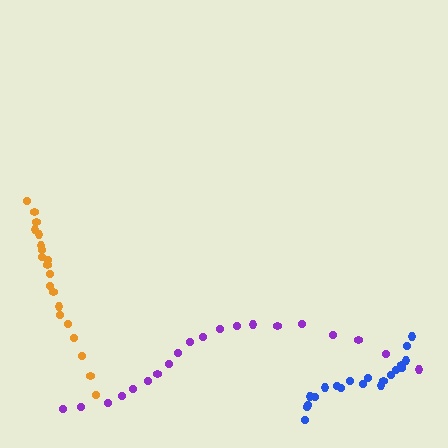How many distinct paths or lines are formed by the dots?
There are 3 distinct paths.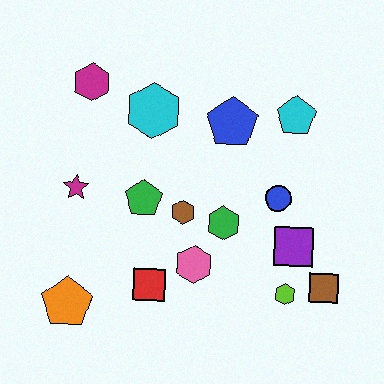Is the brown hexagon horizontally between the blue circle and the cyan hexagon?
Yes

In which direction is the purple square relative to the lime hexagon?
The purple square is above the lime hexagon.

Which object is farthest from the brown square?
The magenta hexagon is farthest from the brown square.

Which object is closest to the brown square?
The lime hexagon is closest to the brown square.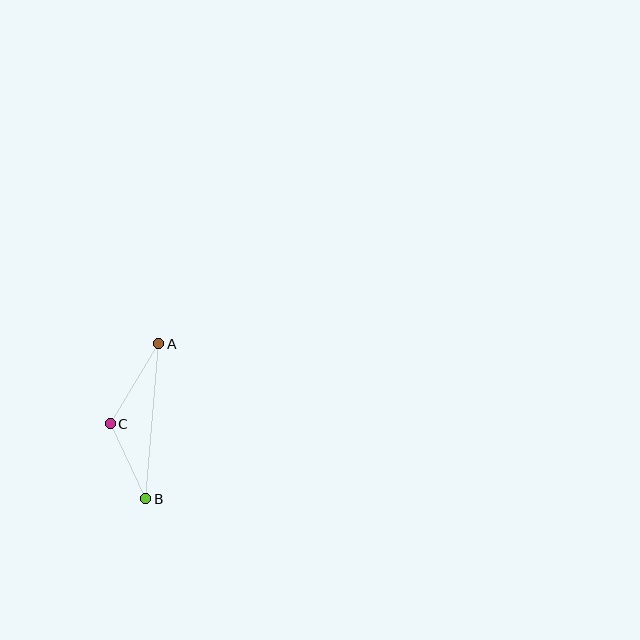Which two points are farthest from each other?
Points A and B are farthest from each other.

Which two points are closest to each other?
Points B and C are closest to each other.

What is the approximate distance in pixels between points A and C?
The distance between A and C is approximately 94 pixels.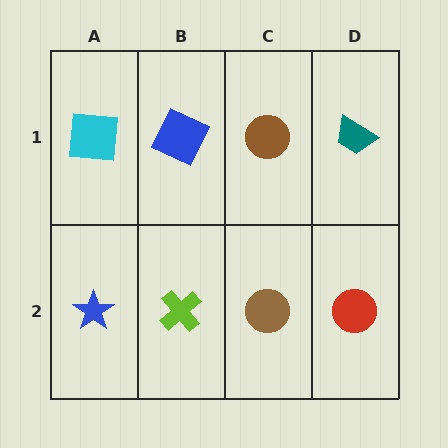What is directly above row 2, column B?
A blue square.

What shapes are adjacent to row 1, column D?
A red circle (row 2, column D), a brown circle (row 1, column C).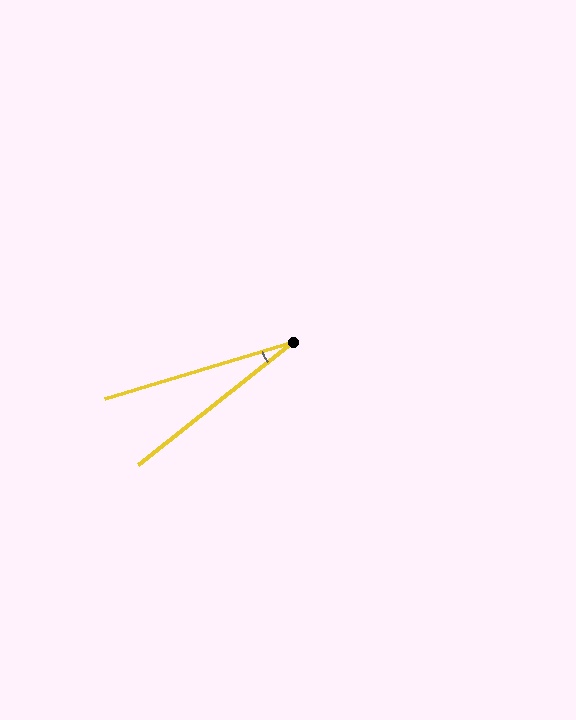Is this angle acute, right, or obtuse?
It is acute.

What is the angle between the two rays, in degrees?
Approximately 22 degrees.